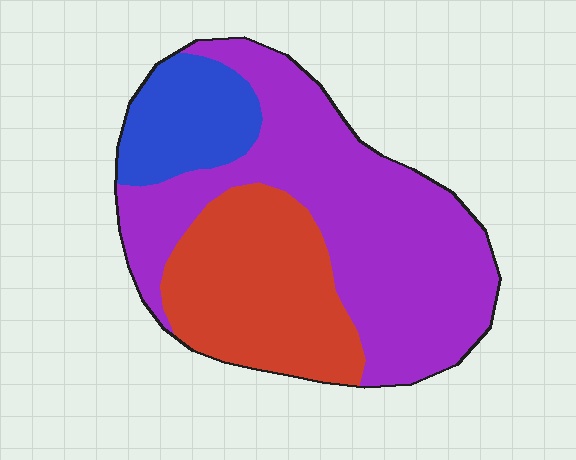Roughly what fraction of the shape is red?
Red takes up about one third (1/3) of the shape.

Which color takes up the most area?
Purple, at roughly 55%.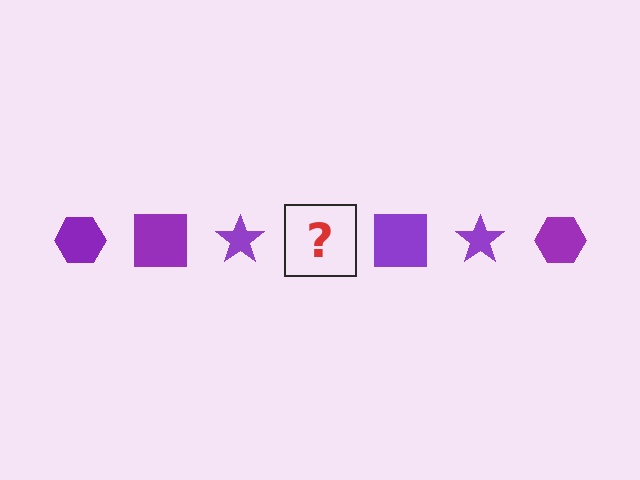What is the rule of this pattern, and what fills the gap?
The rule is that the pattern cycles through hexagon, square, star shapes in purple. The gap should be filled with a purple hexagon.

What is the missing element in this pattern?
The missing element is a purple hexagon.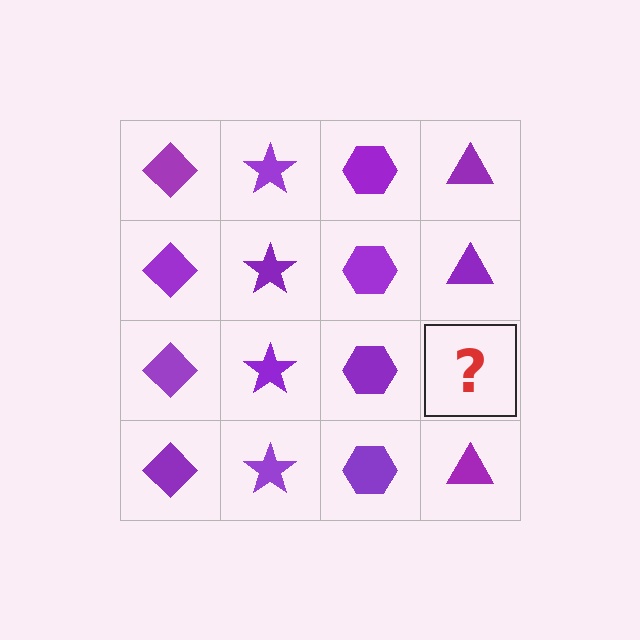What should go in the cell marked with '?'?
The missing cell should contain a purple triangle.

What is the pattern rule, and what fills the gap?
The rule is that each column has a consistent shape. The gap should be filled with a purple triangle.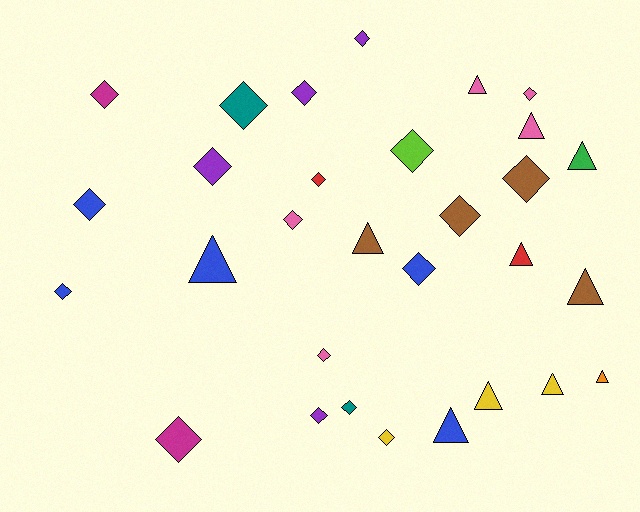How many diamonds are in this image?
There are 19 diamonds.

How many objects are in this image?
There are 30 objects.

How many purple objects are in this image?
There are 4 purple objects.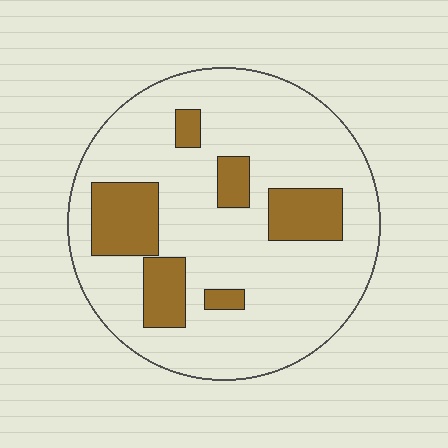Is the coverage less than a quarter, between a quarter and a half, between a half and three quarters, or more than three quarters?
Less than a quarter.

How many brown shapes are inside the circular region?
6.